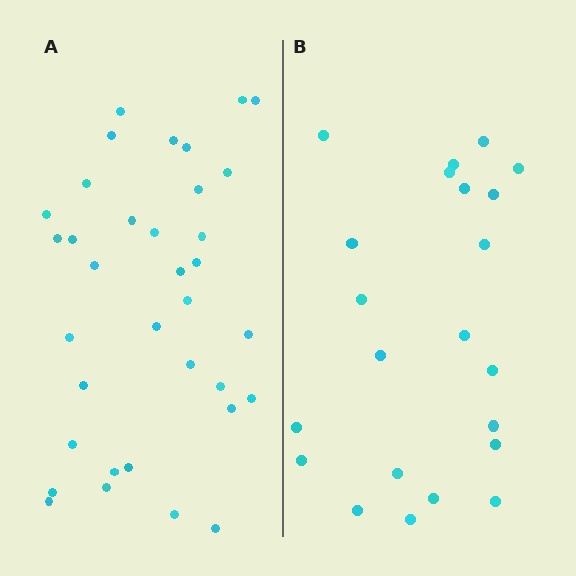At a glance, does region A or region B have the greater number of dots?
Region A (the left region) has more dots.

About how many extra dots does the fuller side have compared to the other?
Region A has approximately 15 more dots than region B.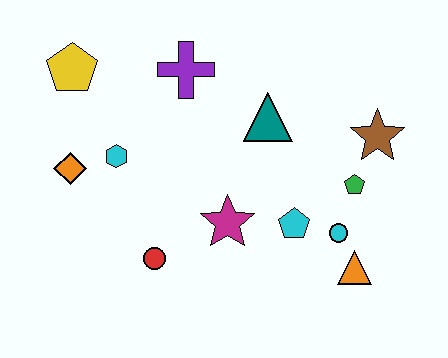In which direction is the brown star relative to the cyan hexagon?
The brown star is to the right of the cyan hexagon.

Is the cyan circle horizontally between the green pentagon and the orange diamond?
Yes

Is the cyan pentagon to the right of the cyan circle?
No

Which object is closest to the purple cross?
The teal triangle is closest to the purple cross.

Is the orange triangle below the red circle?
Yes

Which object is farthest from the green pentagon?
The yellow pentagon is farthest from the green pentagon.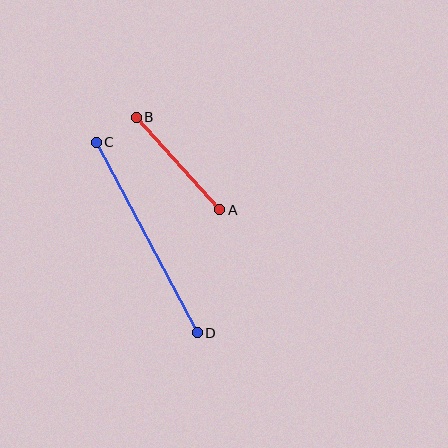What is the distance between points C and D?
The distance is approximately 215 pixels.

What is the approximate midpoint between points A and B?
The midpoint is at approximately (178, 163) pixels.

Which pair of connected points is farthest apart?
Points C and D are farthest apart.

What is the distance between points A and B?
The distance is approximately 125 pixels.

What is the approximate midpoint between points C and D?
The midpoint is at approximately (147, 237) pixels.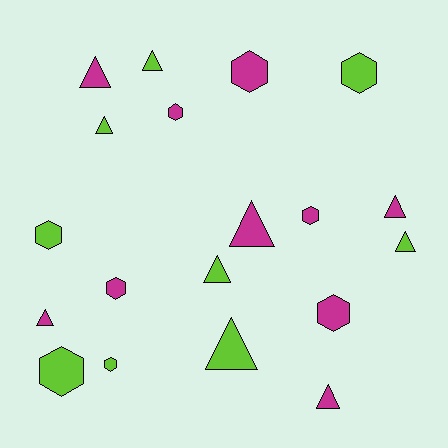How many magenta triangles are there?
There are 5 magenta triangles.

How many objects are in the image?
There are 19 objects.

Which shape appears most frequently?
Triangle, with 10 objects.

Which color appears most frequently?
Magenta, with 10 objects.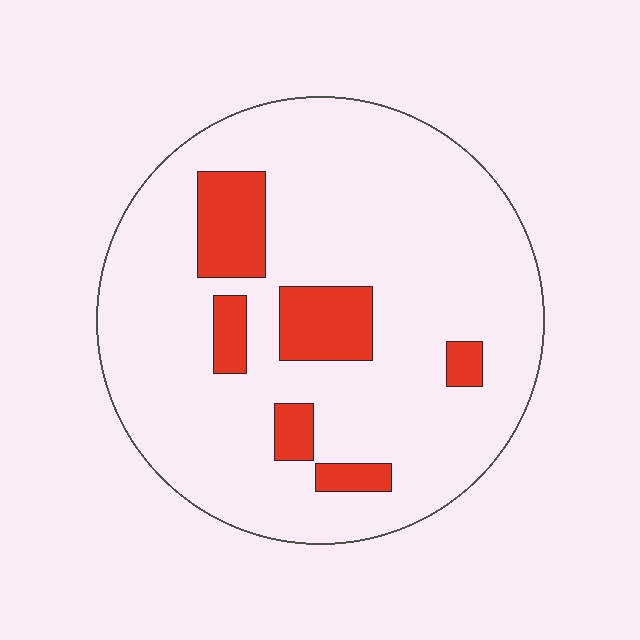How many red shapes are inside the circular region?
6.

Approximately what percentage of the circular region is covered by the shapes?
Approximately 15%.